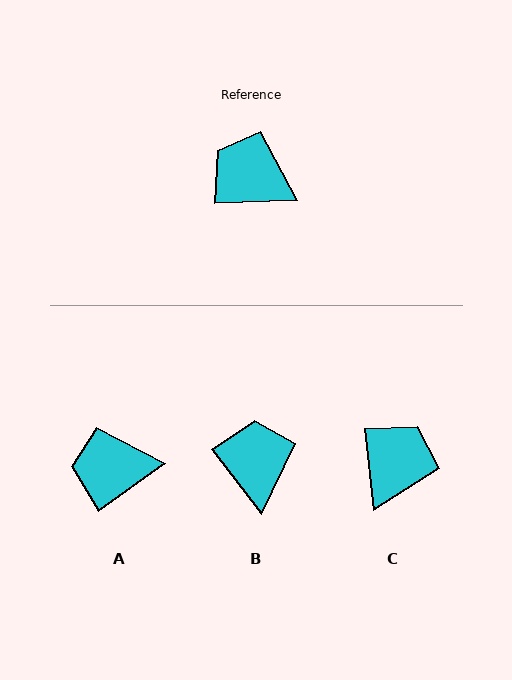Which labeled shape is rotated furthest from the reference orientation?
C, about 85 degrees away.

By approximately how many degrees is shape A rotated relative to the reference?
Approximately 34 degrees counter-clockwise.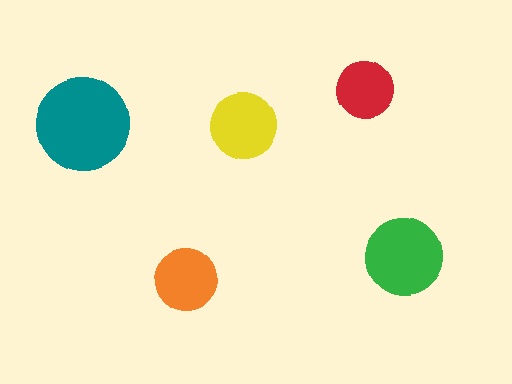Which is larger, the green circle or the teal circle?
The teal one.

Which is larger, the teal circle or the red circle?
The teal one.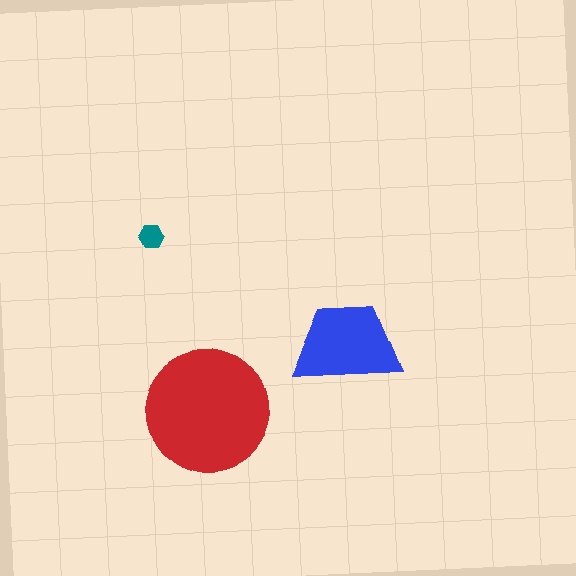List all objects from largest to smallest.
The red circle, the blue trapezoid, the teal hexagon.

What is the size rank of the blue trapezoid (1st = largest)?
2nd.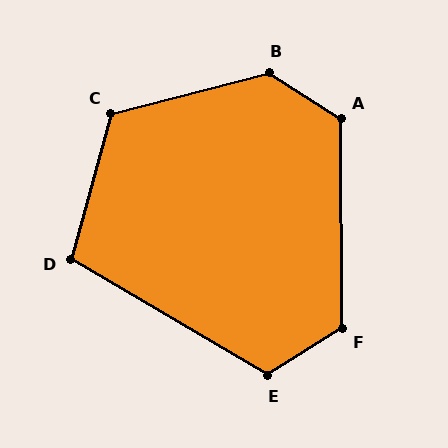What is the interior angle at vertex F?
Approximately 122 degrees (obtuse).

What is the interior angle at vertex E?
Approximately 117 degrees (obtuse).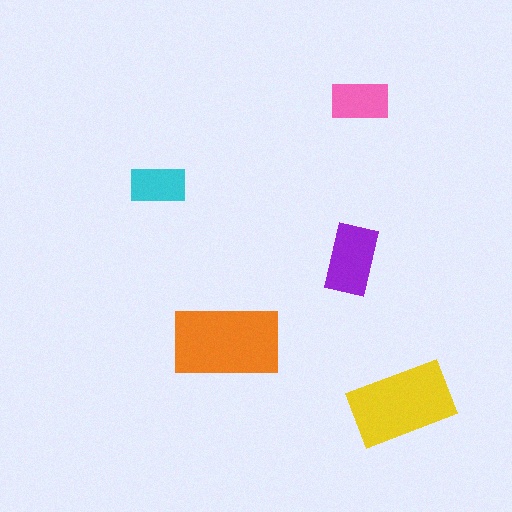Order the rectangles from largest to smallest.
the orange one, the yellow one, the purple one, the pink one, the cyan one.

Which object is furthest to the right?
The yellow rectangle is rightmost.